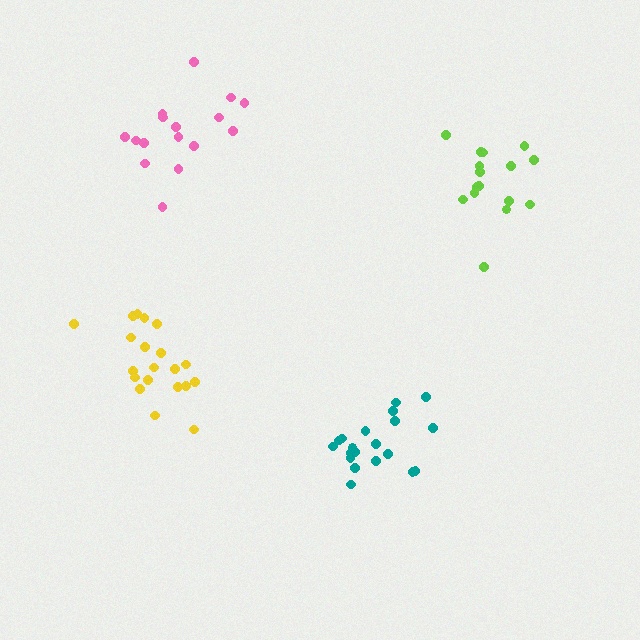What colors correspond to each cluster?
The clusters are colored: pink, teal, yellow, lime.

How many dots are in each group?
Group 1: 16 dots, Group 2: 20 dots, Group 3: 20 dots, Group 4: 16 dots (72 total).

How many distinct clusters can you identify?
There are 4 distinct clusters.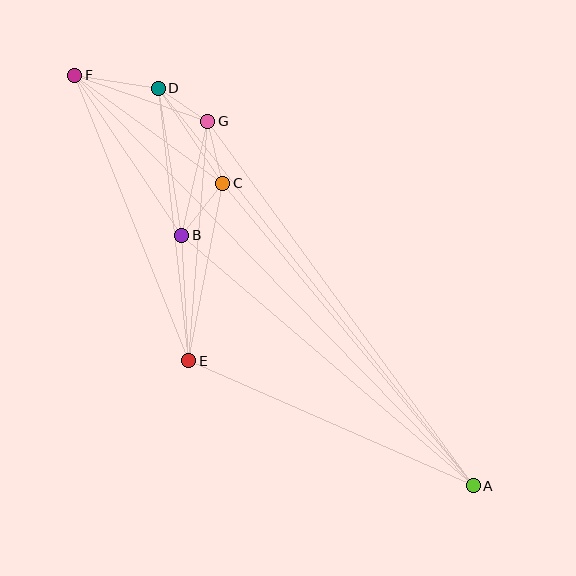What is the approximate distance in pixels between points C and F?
The distance between C and F is approximately 184 pixels.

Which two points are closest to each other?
Points D and G are closest to each other.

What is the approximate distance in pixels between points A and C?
The distance between A and C is approximately 393 pixels.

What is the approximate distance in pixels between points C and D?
The distance between C and D is approximately 115 pixels.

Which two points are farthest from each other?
Points A and F are farthest from each other.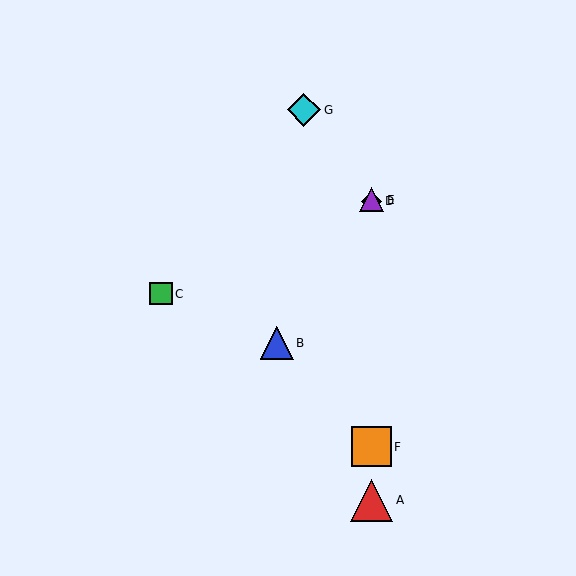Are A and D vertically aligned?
Yes, both are at x≈372.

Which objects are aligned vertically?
Objects A, D, E, F are aligned vertically.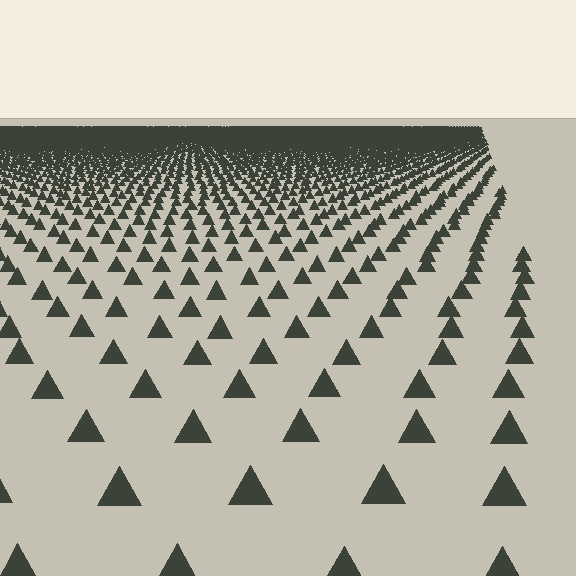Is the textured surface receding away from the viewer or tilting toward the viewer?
The surface is receding away from the viewer. Texture elements get smaller and denser toward the top.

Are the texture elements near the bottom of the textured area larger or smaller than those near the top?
Larger. Near the bottom, elements are closer to the viewer and appear at a bigger on-screen size.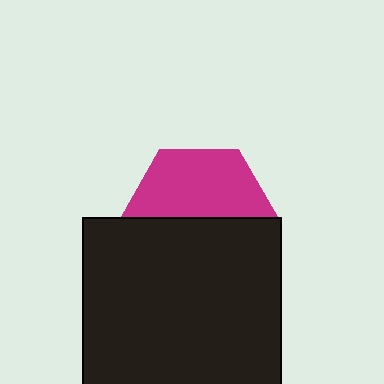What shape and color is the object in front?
The object in front is a black square.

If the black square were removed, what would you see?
You would see the complete magenta hexagon.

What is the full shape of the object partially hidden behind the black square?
The partially hidden object is a magenta hexagon.